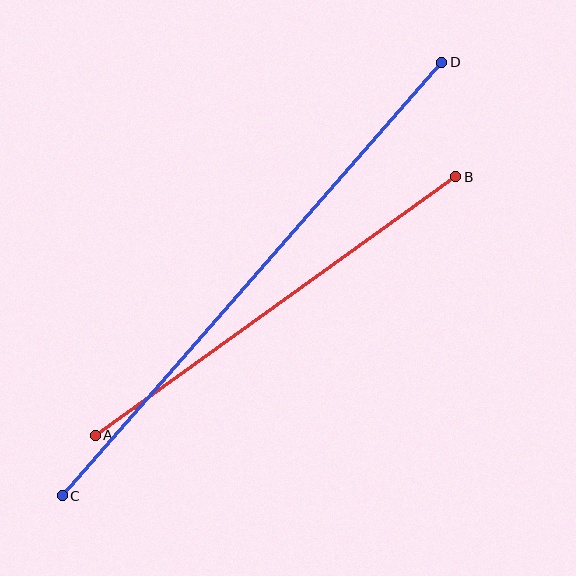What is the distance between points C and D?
The distance is approximately 576 pixels.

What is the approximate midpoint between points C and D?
The midpoint is at approximately (252, 279) pixels.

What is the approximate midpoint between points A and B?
The midpoint is at approximately (276, 306) pixels.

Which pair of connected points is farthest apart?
Points C and D are farthest apart.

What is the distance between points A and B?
The distance is approximately 443 pixels.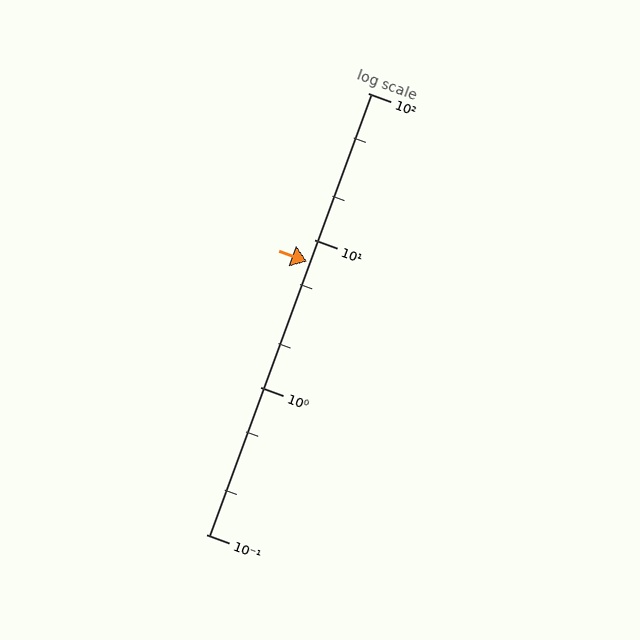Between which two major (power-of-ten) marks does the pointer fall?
The pointer is between 1 and 10.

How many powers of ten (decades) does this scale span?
The scale spans 3 decades, from 0.1 to 100.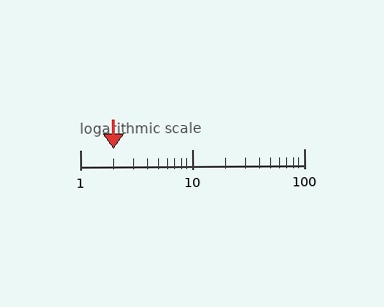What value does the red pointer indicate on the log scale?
The pointer indicates approximately 2.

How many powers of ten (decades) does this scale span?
The scale spans 2 decades, from 1 to 100.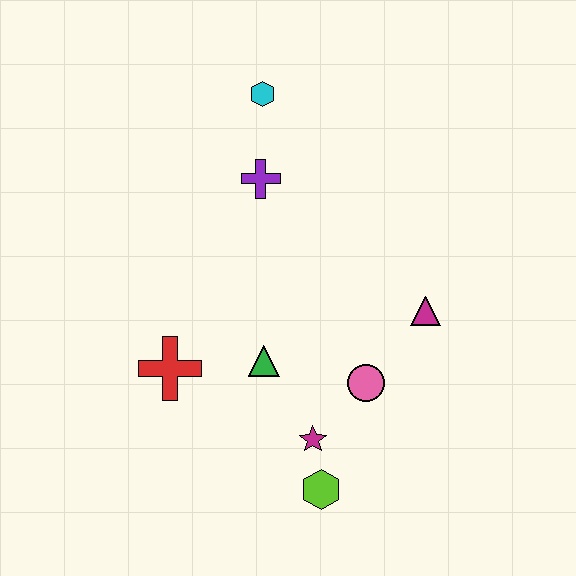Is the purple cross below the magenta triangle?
No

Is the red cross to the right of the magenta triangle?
No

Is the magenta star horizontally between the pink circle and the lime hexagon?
No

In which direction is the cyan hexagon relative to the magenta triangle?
The cyan hexagon is above the magenta triangle.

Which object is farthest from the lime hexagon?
The cyan hexagon is farthest from the lime hexagon.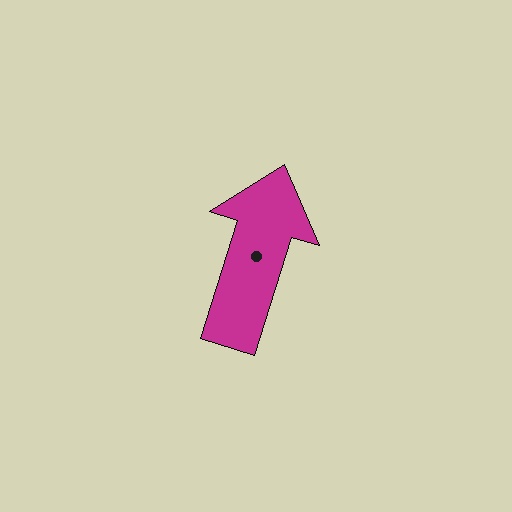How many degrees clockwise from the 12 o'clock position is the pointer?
Approximately 17 degrees.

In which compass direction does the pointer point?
North.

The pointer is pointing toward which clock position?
Roughly 1 o'clock.